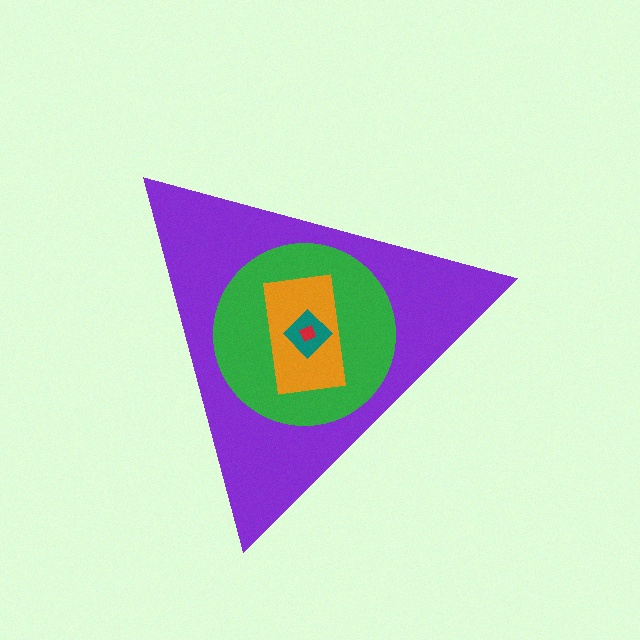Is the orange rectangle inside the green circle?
Yes.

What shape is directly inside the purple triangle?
The green circle.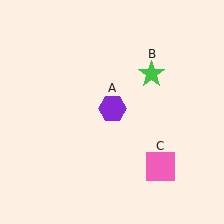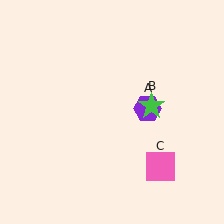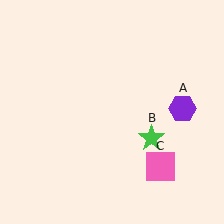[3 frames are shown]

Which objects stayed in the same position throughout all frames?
Pink square (object C) remained stationary.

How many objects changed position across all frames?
2 objects changed position: purple hexagon (object A), green star (object B).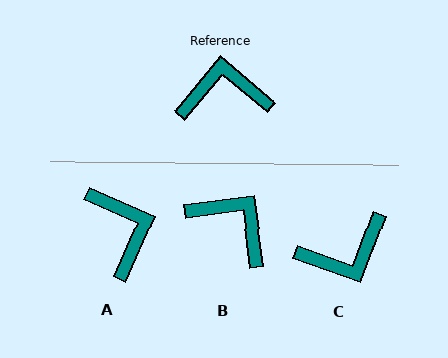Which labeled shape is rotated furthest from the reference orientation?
C, about 160 degrees away.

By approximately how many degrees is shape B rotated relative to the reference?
Approximately 42 degrees clockwise.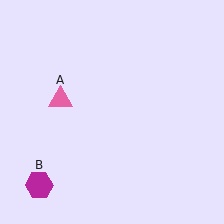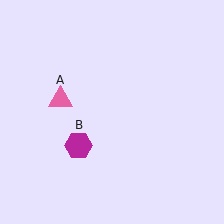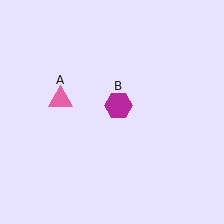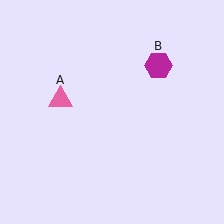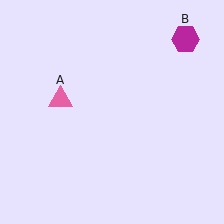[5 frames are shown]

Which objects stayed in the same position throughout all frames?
Pink triangle (object A) remained stationary.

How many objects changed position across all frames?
1 object changed position: magenta hexagon (object B).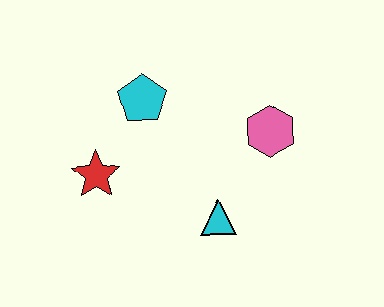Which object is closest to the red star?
The cyan pentagon is closest to the red star.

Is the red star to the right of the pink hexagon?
No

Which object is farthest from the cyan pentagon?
The cyan triangle is farthest from the cyan pentagon.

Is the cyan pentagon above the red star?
Yes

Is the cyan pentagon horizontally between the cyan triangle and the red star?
Yes